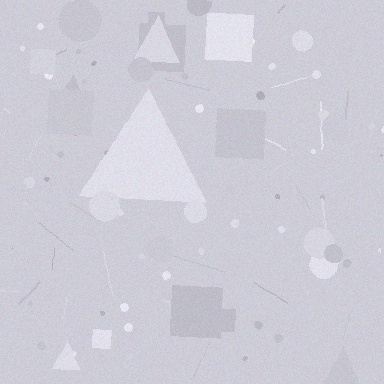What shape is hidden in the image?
A triangle is hidden in the image.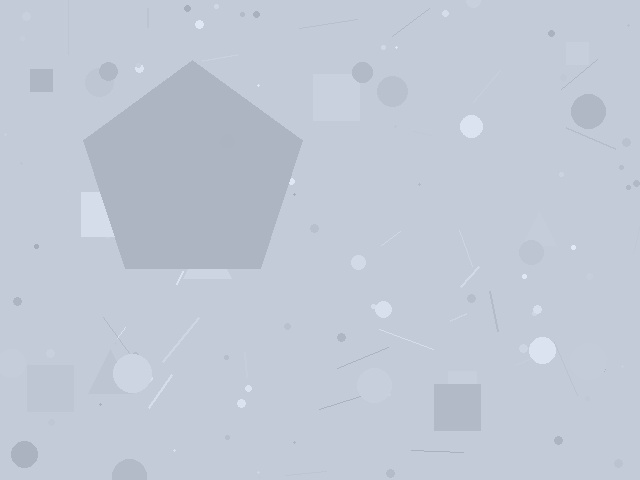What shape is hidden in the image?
A pentagon is hidden in the image.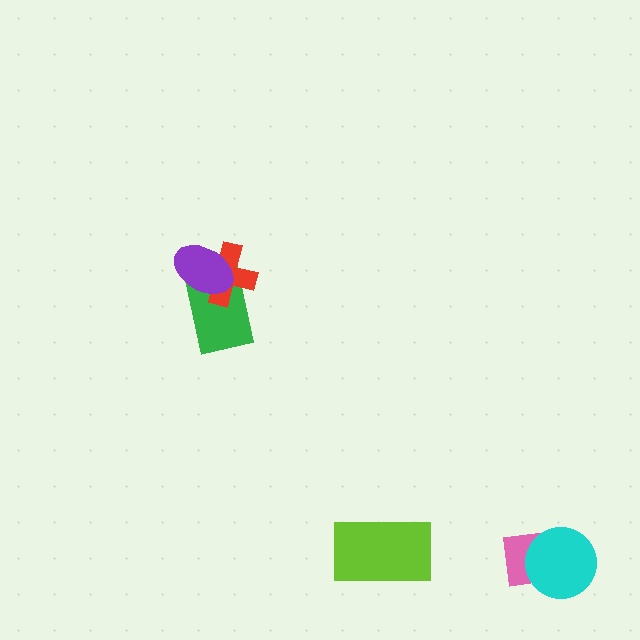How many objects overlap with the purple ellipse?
2 objects overlap with the purple ellipse.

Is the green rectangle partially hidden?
Yes, it is partially covered by another shape.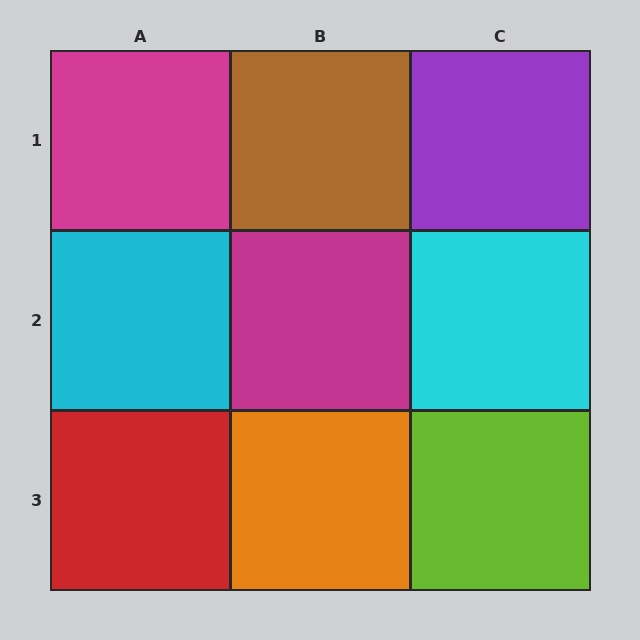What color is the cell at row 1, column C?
Purple.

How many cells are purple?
1 cell is purple.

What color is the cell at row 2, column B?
Magenta.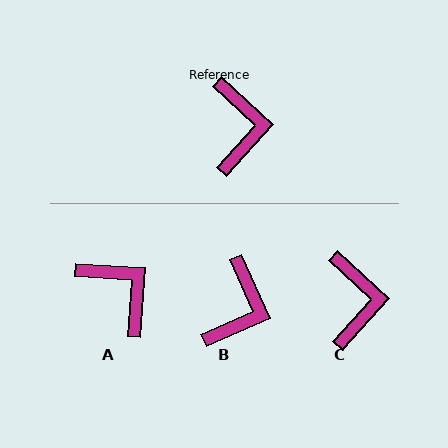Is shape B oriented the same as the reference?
No, it is off by about 24 degrees.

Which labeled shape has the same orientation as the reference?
C.